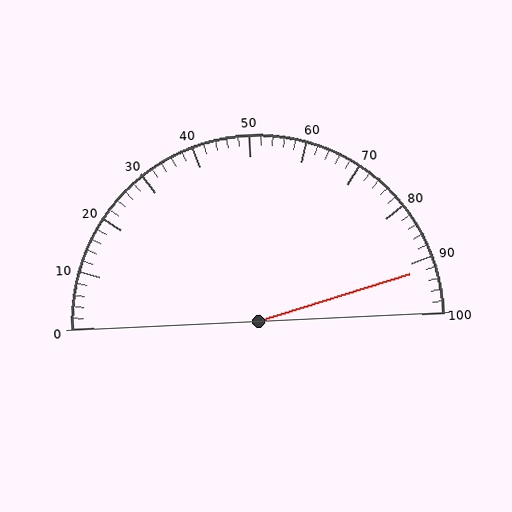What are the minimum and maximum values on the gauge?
The gauge ranges from 0 to 100.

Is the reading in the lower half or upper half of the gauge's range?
The reading is in the upper half of the range (0 to 100).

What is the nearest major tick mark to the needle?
The nearest major tick mark is 90.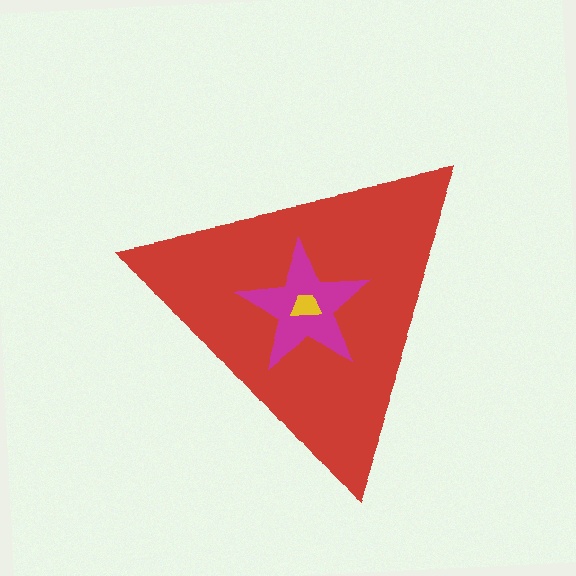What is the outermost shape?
The red triangle.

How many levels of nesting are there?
3.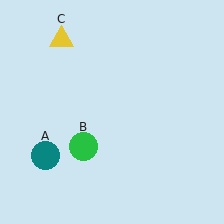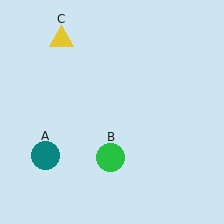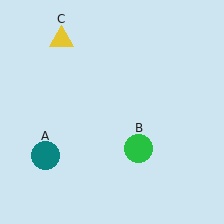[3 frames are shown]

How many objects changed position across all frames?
1 object changed position: green circle (object B).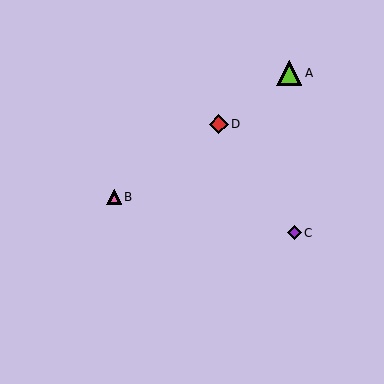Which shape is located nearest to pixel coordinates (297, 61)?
The lime triangle (labeled A) at (289, 73) is nearest to that location.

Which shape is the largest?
The lime triangle (labeled A) is the largest.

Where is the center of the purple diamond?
The center of the purple diamond is at (294, 233).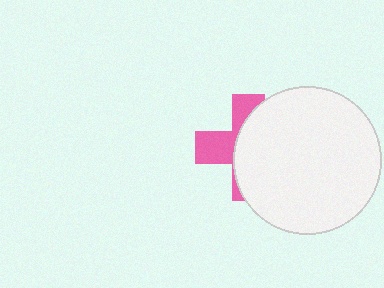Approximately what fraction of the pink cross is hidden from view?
Roughly 62% of the pink cross is hidden behind the white circle.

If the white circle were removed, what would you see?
You would see the complete pink cross.